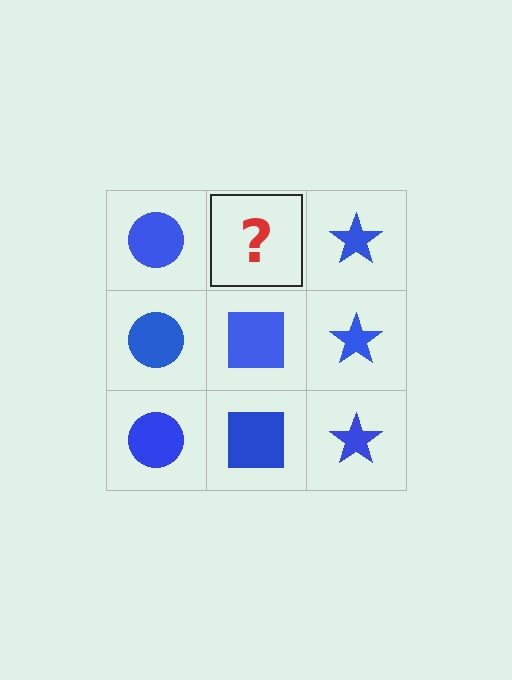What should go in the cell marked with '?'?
The missing cell should contain a blue square.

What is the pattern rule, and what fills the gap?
The rule is that each column has a consistent shape. The gap should be filled with a blue square.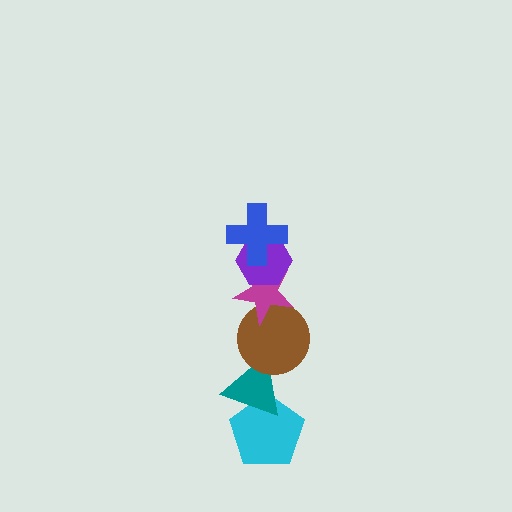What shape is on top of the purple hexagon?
The blue cross is on top of the purple hexagon.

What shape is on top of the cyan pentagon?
The teal triangle is on top of the cyan pentagon.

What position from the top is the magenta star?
The magenta star is 3rd from the top.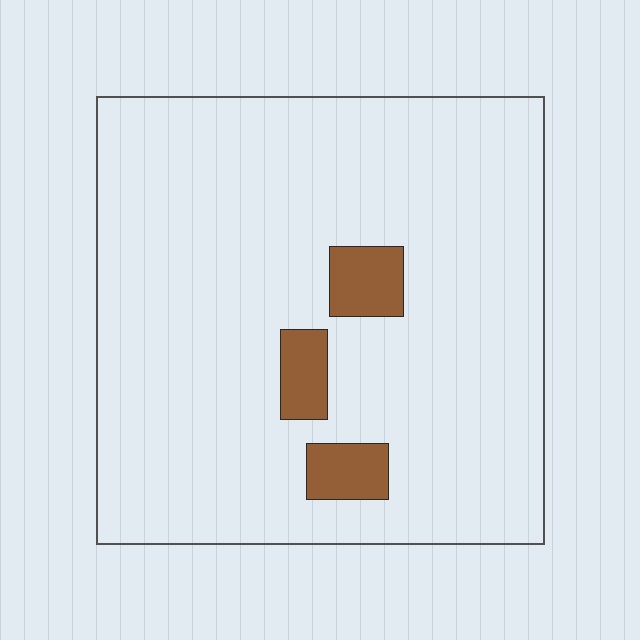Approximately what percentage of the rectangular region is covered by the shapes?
Approximately 5%.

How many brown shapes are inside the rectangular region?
3.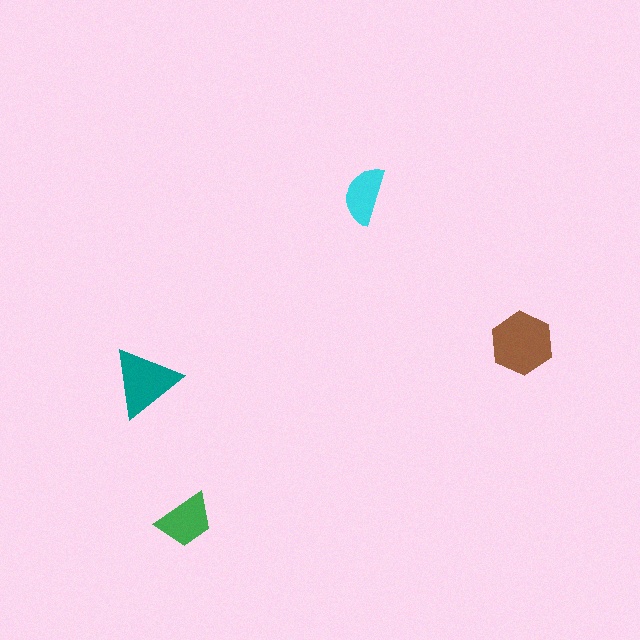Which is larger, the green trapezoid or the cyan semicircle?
The green trapezoid.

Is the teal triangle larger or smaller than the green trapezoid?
Larger.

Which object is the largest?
The brown hexagon.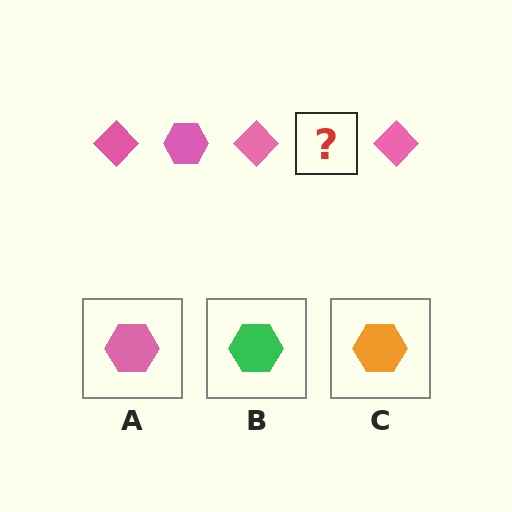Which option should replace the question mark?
Option A.